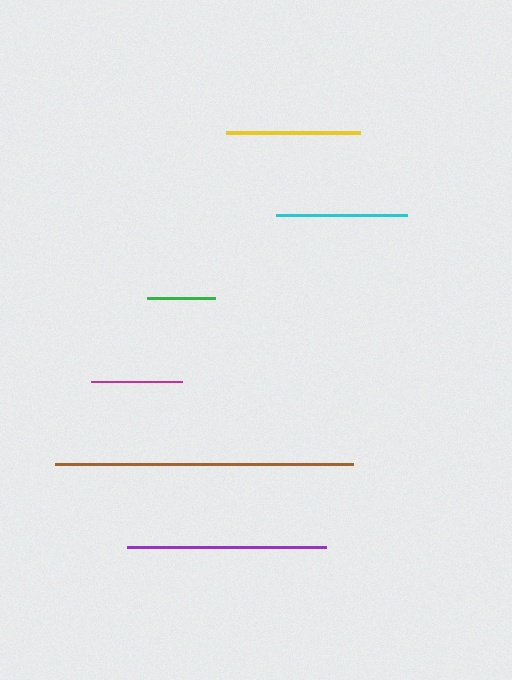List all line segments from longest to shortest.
From longest to shortest: brown, purple, yellow, cyan, magenta, green.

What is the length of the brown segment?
The brown segment is approximately 297 pixels long.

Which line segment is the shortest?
The green line is the shortest at approximately 68 pixels.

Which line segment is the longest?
The brown line is the longest at approximately 297 pixels.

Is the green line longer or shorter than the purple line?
The purple line is longer than the green line.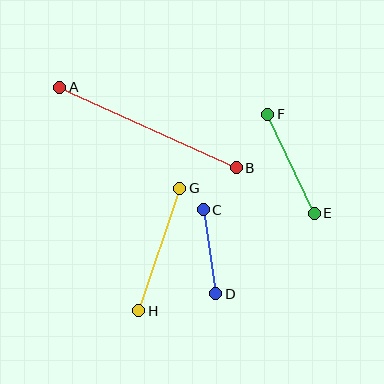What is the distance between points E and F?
The distance is approximately 109 pixels.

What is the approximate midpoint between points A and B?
The midpoint is at approximately (148, 127) pixels.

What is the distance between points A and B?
The distance is approximately 194 pixels.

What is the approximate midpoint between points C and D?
The midpoint is at approximately (209, 252) pixels.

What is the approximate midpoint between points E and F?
The midpoint is at approximately (291, 164) pixels.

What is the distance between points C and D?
The distance is approximately 85 pixels.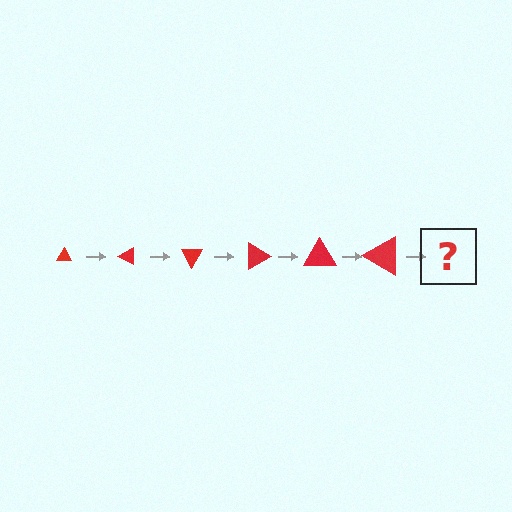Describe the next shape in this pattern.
It should be a triangle, larger than the previous one and rotated 180 degrees from the start.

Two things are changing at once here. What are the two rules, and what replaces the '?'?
The two rules are that the triangle grows larger each step and it rotates 30 degrees each step. The '?' should be a triangle, larger than the previous one and rotated 180 degrees from the start.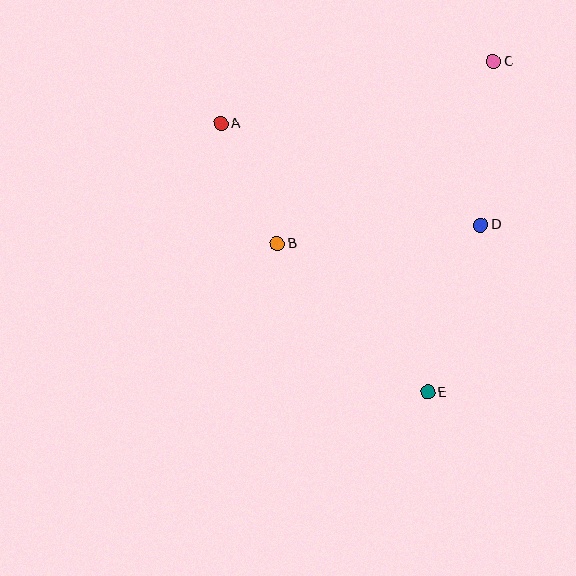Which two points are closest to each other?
Points A and B are closest to each other.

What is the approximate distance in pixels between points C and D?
The distance between C and D is approximately 164 pixels.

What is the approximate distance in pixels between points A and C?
The distance between A and C is approximately 280 pixels.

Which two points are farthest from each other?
Points A and E are farthest from each other.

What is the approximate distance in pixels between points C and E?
The distance between C and E is approximately 337 pixels.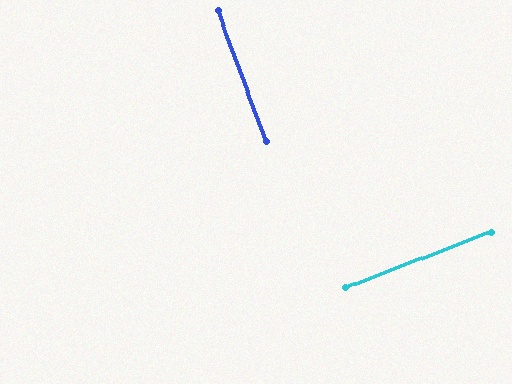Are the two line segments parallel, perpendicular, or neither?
Perpendicular — they meet at approximately 90°.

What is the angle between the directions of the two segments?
Approximately 90 degrees.